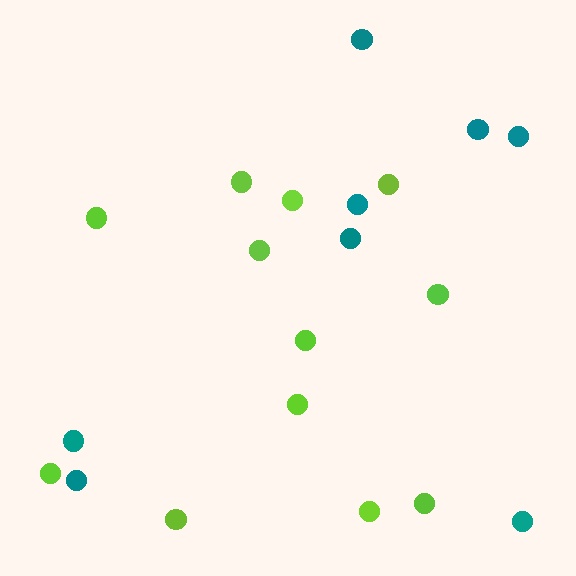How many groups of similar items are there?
There are 2 groups: one group of lime circles (12) and one group of teal circles (8).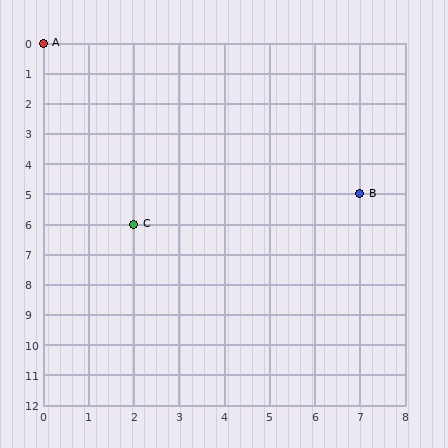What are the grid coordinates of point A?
Point A is at grid coordinates (0, 0).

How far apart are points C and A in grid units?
Points C and A are 2 columns and 6 rows apart (about 6.3 grid units diagonally).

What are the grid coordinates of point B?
Point B is at grid coordinates (7, 5).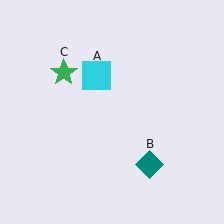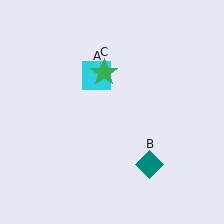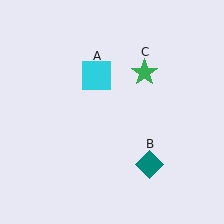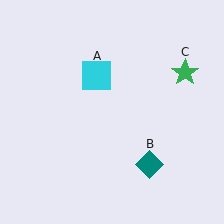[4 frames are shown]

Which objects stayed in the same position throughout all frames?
Cyan square (object A) and teal diamond (object B) remained stationary.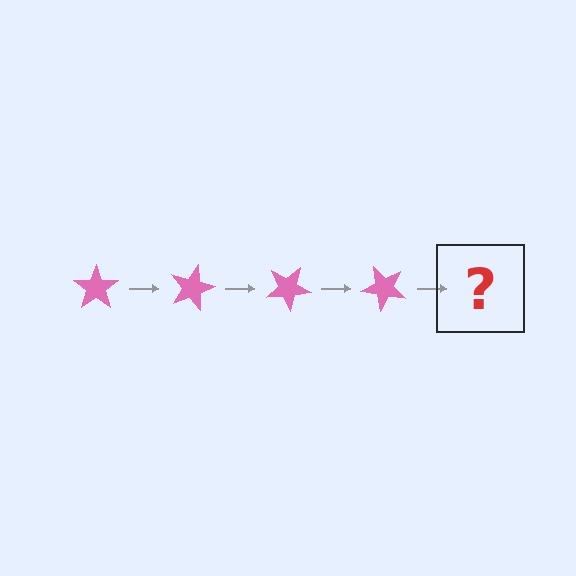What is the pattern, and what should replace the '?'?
The pattern is that the star rotates 15 degrees each step. The '?' should be a pink star rotated 60 degrees.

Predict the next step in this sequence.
The next step is a pink star rotated 60 degrees.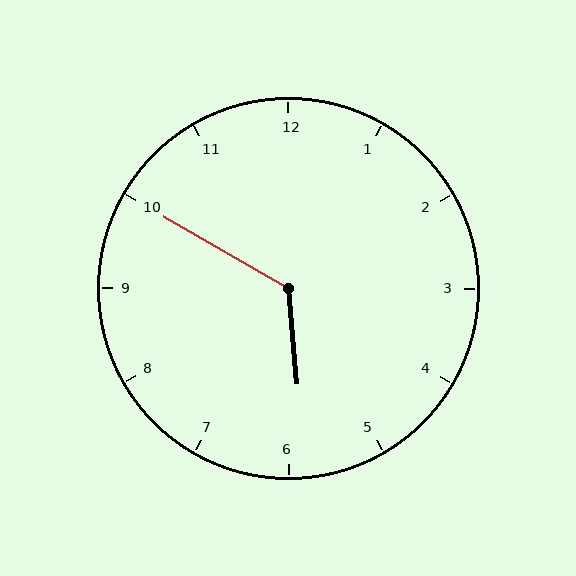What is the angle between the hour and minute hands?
Approximately 125 degrees.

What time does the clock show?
5:50.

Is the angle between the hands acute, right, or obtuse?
It is obtuse.